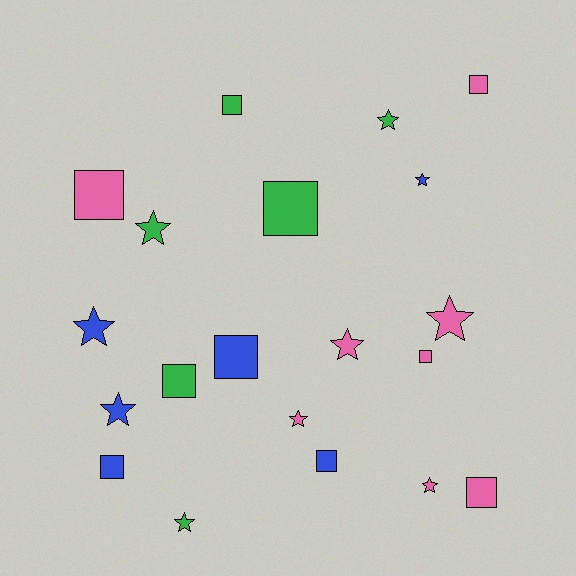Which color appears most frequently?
Pink, with 8 objects.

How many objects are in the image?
There are 20 objects.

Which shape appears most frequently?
Square, with 10 objects.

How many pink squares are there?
There are 4 pink squares.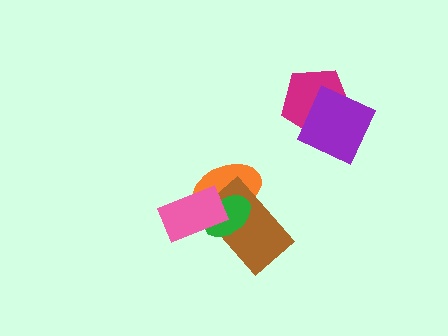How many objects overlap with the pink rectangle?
3 objects overlap with the pink rectangle.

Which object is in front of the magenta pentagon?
The purple diamond is in front of the magenta pentagon.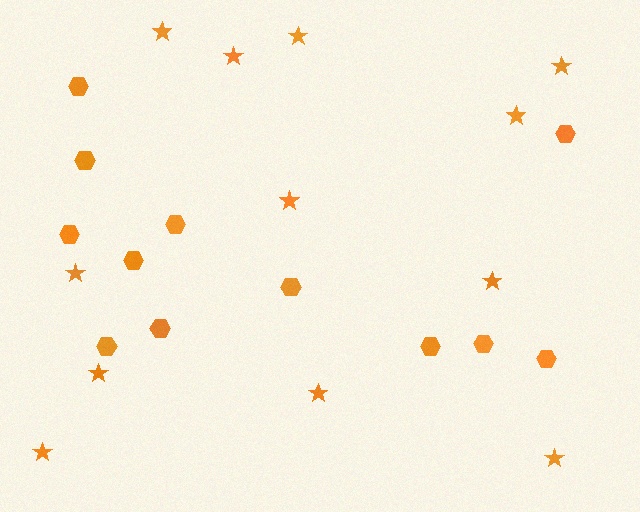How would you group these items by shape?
There are 2 groups: one group of stars (12) and one group of hexagons (12).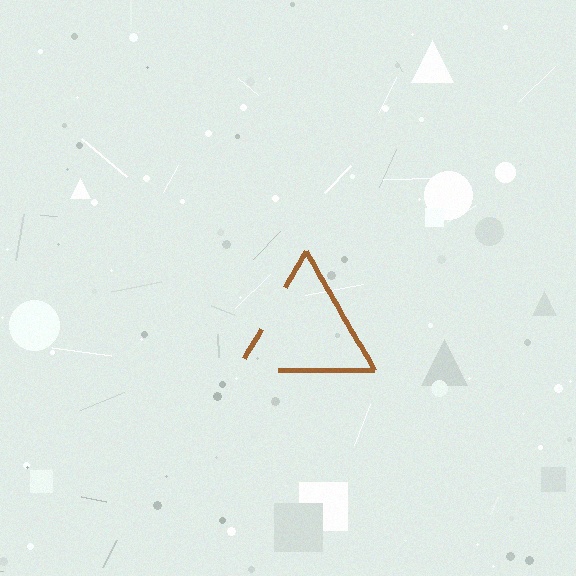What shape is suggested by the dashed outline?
The dashed outline suggests a triangle.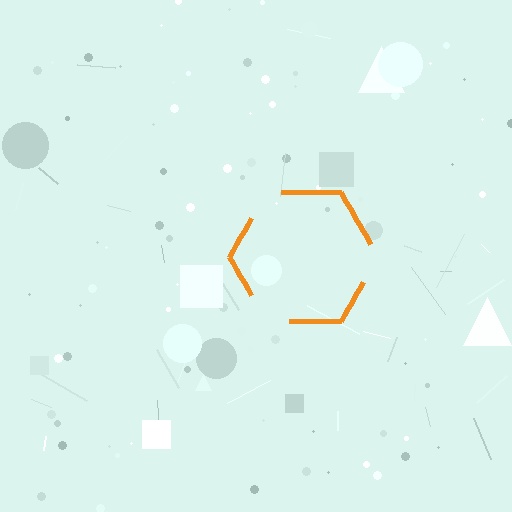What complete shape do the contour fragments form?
The contour fragments form a hexagon.